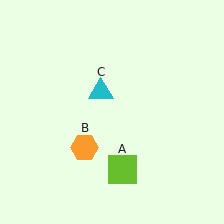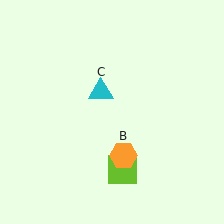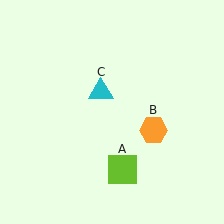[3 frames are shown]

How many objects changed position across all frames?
1 object changed position: orange hexagon (object B).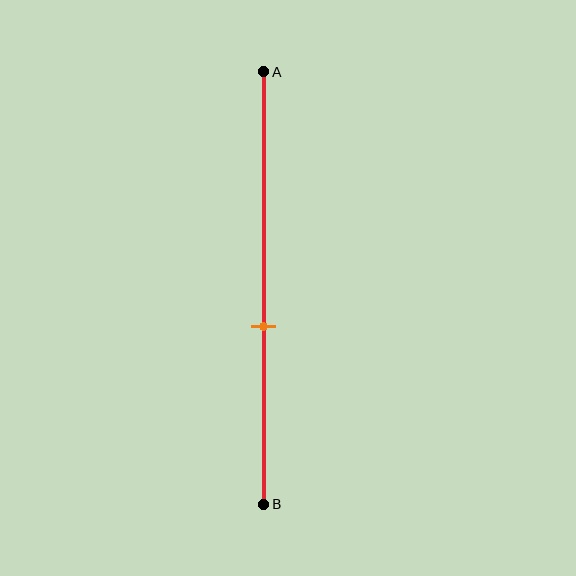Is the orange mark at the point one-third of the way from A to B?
No, the mark is at about 60% from A, not at the 33% one-third point.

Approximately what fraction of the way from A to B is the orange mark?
The orange mark is approximately 60% of the way from A to B.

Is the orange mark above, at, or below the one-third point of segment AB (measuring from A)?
The orange mark is below the one-third point of segment AB.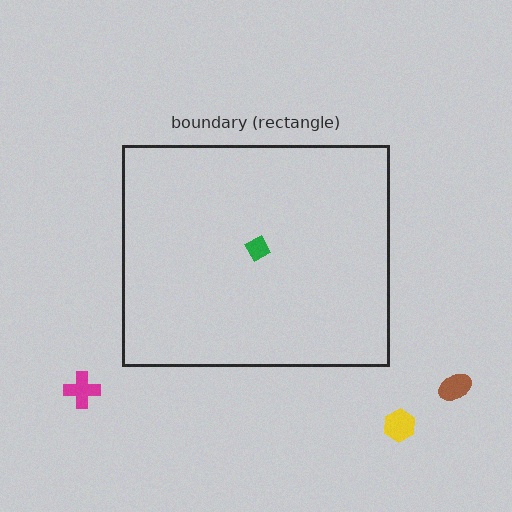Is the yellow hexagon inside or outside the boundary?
Outside.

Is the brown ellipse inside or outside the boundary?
Outside.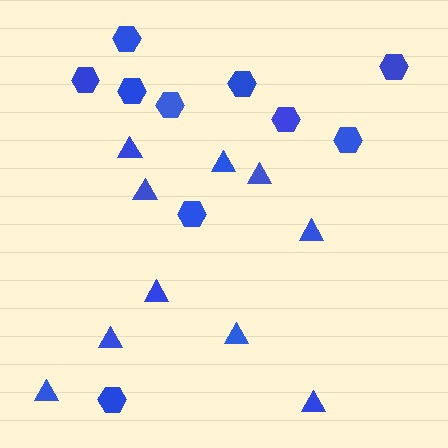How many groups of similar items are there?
There are 2 groups: one group of hexagons (10) and one group of triangles (10).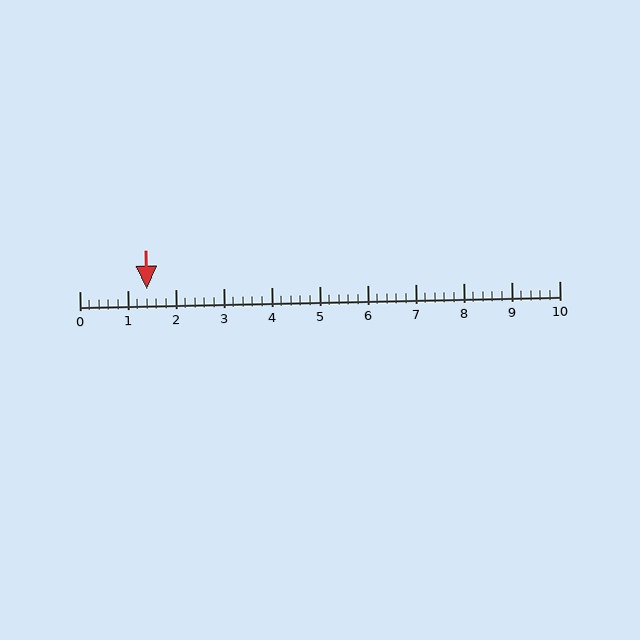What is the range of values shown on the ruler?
The ruler shows values from 0 to 10.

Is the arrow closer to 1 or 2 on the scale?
The arrow is closer to 1.